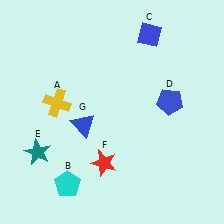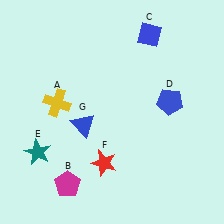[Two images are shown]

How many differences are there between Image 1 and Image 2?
There is 1 difference between the two images.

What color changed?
The pentagon (B) changed from cyan in Image 1 to magenta in Image 2.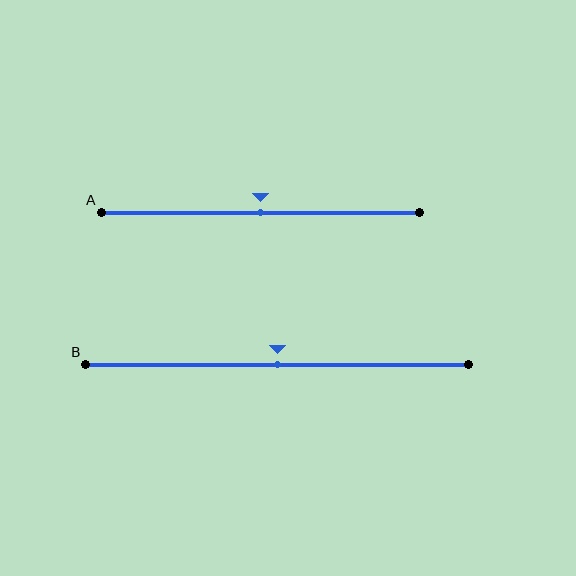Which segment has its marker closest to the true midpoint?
Segment A has its marker closest to the true midpoint.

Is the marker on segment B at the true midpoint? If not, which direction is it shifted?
Yes, the marker on segment B is at the true midpoint.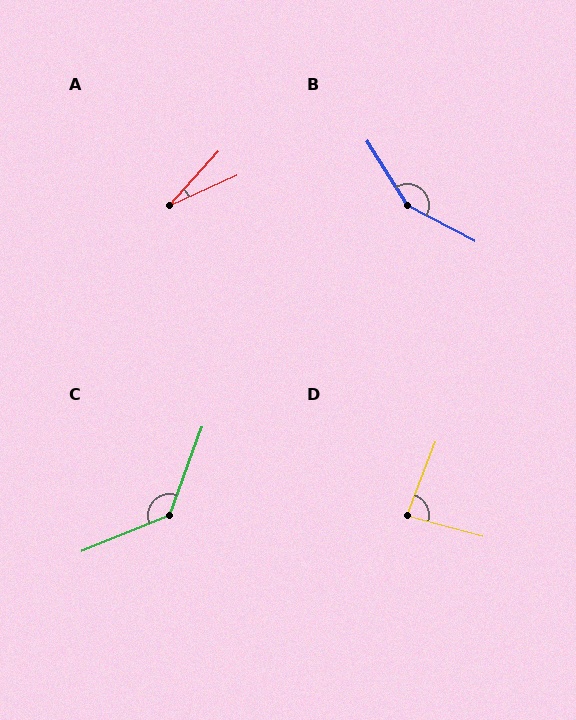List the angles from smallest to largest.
A (24°), D (84°), C (132°), B (150°).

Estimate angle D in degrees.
Approximately 84 degrees.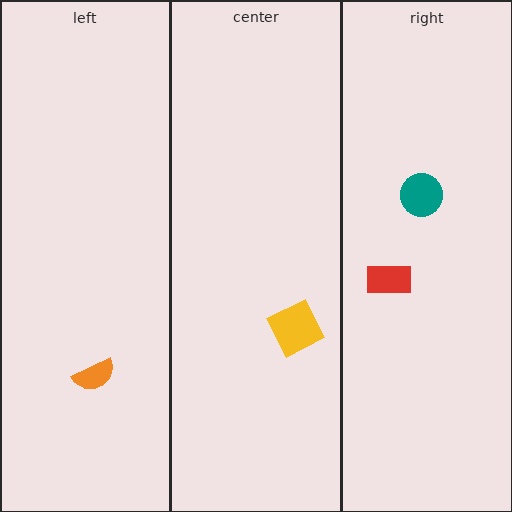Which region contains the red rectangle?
The right region.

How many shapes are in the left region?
1.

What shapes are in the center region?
The yellow square.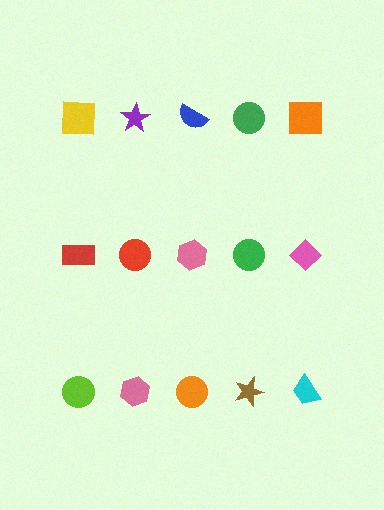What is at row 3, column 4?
A brown star.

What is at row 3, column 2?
A pink hexagon.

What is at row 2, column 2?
A red circle.